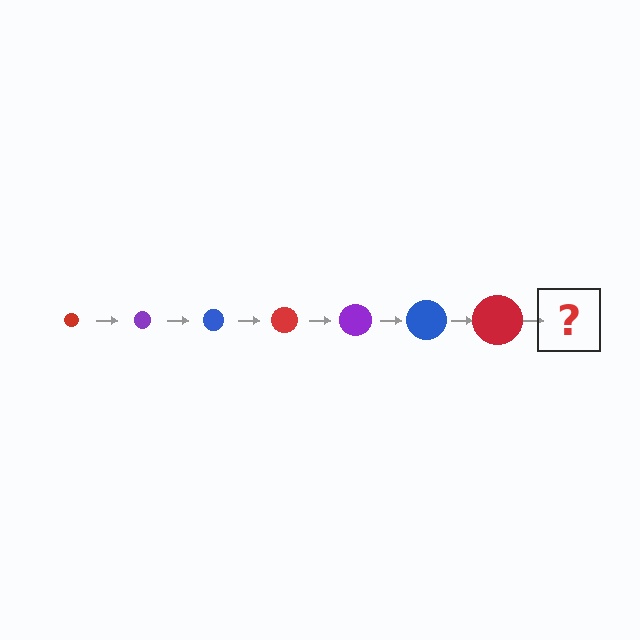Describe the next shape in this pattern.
It should be a purple circle, larger than the previous one.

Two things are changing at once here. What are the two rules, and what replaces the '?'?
The two rules are that the circle grows larger each step and the color cycles through red, purple, and blue. The '?' should be a purple circle, larger than the previous one.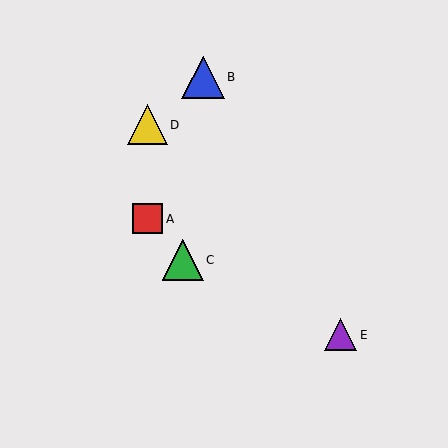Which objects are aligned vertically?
Objects A, D are aligned vertically.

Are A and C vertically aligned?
No, A is at x≈147 and C is at x≈183.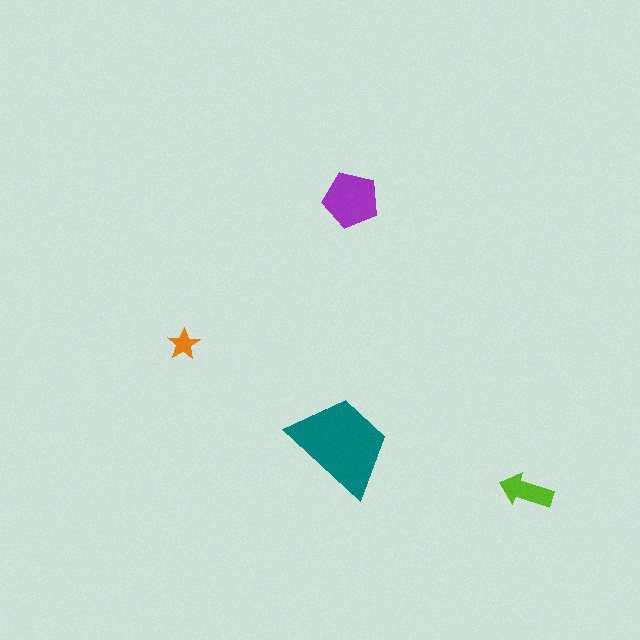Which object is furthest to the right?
The lime arrow is rightmost.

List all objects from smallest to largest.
The orange star, the lime arrow, the purple pentagon, the teal trapezoid.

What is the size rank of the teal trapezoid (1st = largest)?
1st.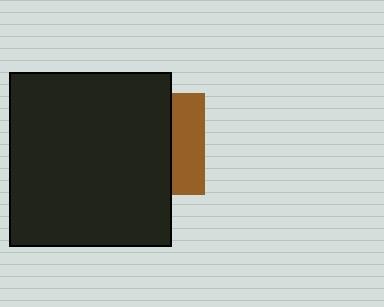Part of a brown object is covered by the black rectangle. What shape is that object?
It is a square.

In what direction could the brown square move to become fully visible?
The brown square could move right. That would shift it out from behind the black rectangle entirely.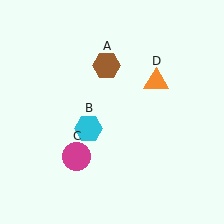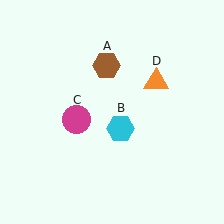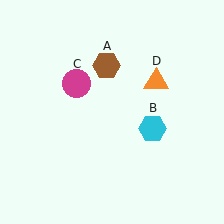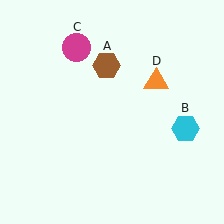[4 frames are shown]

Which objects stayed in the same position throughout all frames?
Brown hexagon (object A) and orange triangle (object D) remained stationary.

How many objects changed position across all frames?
2 objects changed position: cyan hexagon (object B), magenta circle (object C).